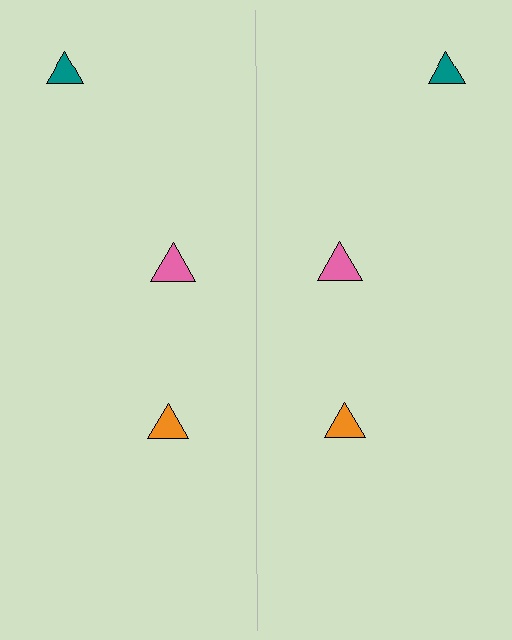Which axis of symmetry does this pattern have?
The pattern has a vertical axis of symmetry running through the center of the image.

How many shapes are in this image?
There are 6 shapes in this image.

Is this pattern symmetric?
Yes, this pattern has bilateral (reflection) symmetry.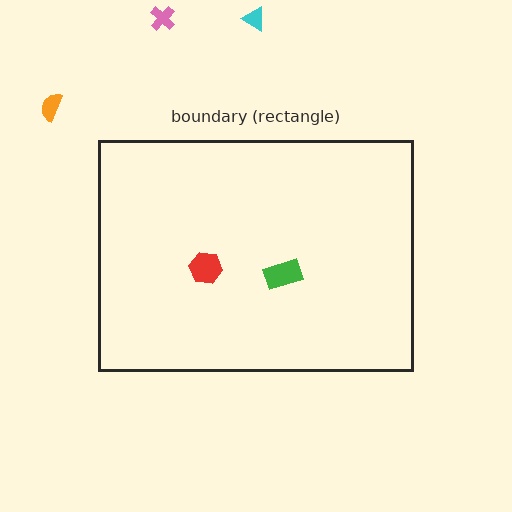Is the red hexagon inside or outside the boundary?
Inside.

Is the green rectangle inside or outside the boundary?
Inside.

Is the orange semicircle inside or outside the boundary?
Outside.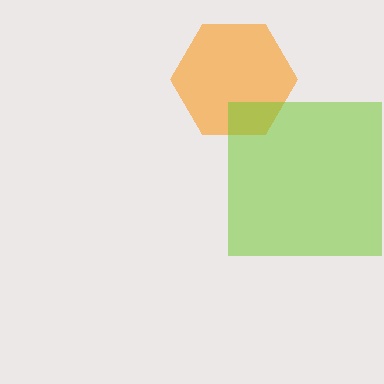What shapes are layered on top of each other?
The layered shapes are: an orange hexagon, a lime square.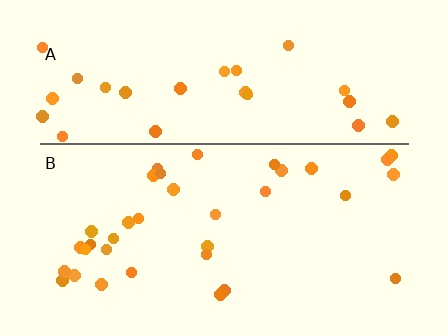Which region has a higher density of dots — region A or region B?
B (the bottom).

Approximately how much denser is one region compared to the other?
Approximately 1.2× — region B over region A.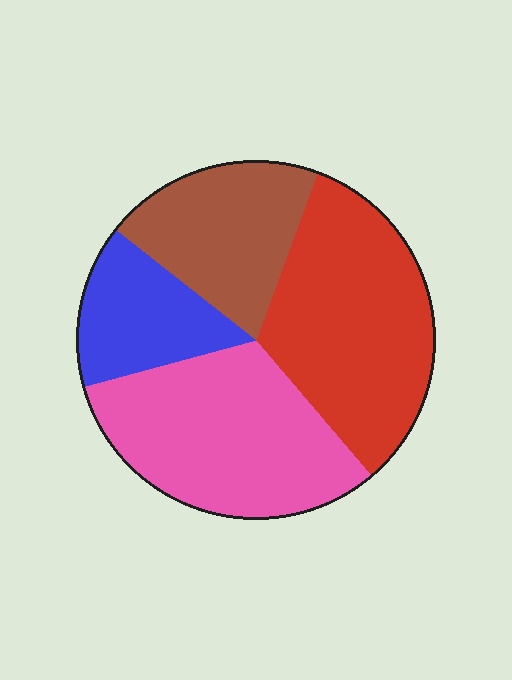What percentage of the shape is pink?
Pink takes up between a quarter and a half of the shape.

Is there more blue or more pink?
Pink.